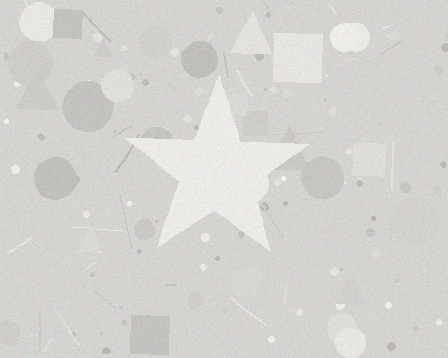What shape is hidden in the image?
A star is hidden in the image.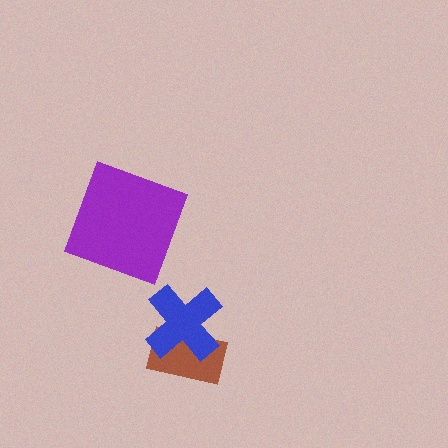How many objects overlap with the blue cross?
1 object overlaps with the blue cross.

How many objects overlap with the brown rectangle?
1 object overlaps with the brown rectangle.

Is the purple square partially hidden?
No, no other shape covers it.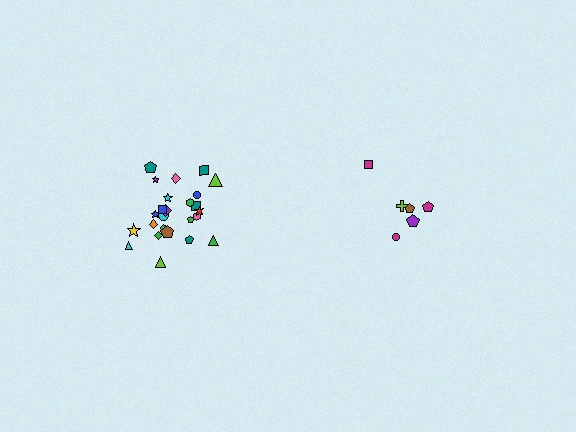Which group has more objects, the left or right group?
The left group.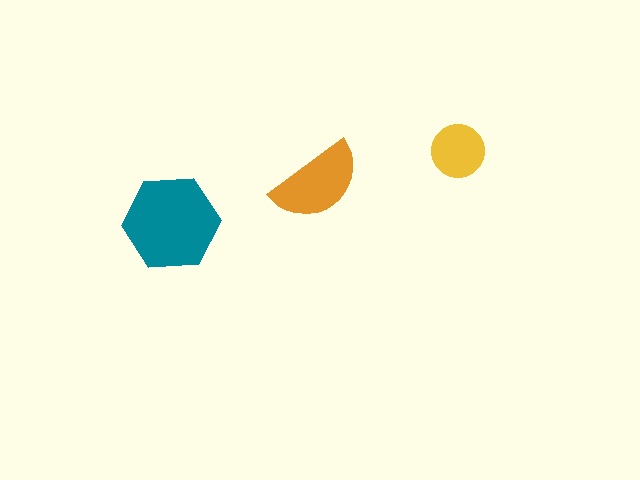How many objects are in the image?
There are 3 objects in the image.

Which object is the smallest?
The yellow circle.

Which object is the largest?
The teal hexagon.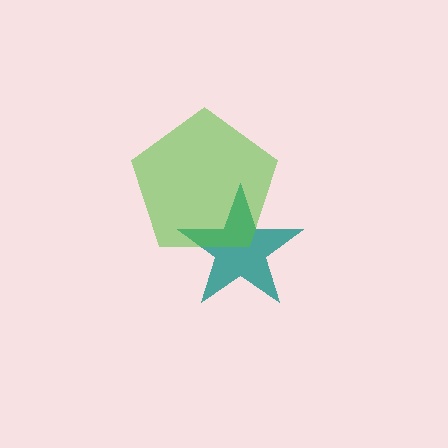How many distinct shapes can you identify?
There are 2 distinct shapes: a teal star, a lime pentagon.